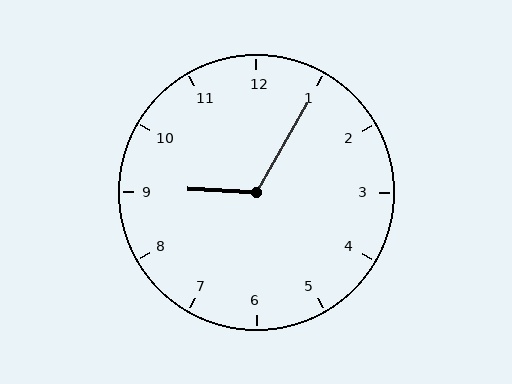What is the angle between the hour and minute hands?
Approximately 118 degrees.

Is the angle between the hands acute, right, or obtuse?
It is obtuse.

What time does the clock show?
9:05.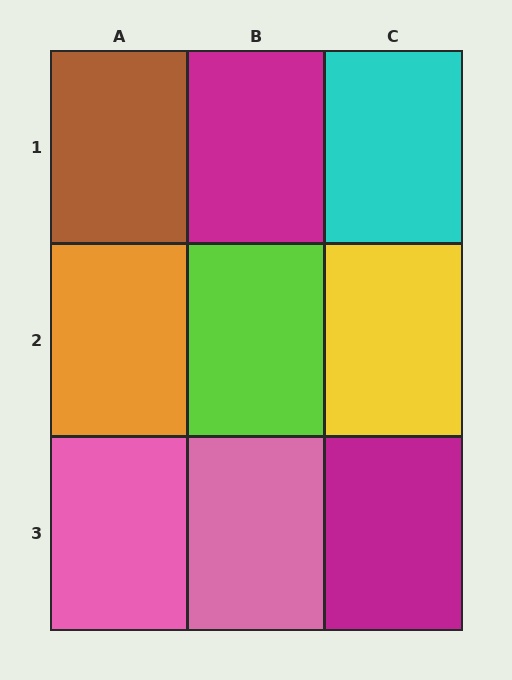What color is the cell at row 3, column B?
Pink.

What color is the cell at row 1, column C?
Cyan.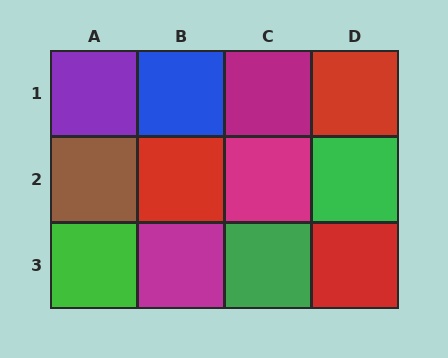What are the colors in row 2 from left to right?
Brown, red, magenta, green.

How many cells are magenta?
3 cells are magenta.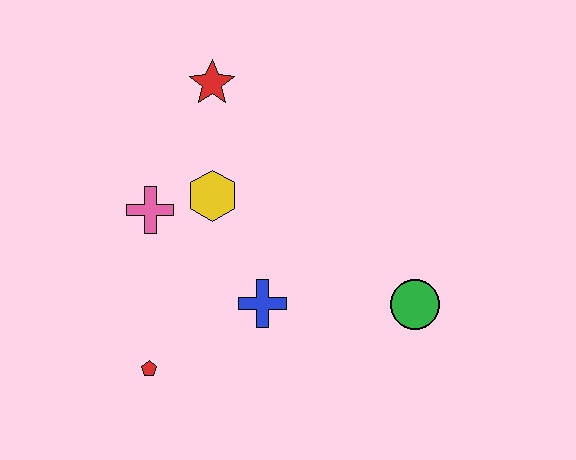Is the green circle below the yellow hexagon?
Yes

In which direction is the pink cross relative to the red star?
The pink cross is below the red star.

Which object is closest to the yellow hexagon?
The pink cross is closest to the yellow hexagon.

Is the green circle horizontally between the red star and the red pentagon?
No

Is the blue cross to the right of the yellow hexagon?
Yes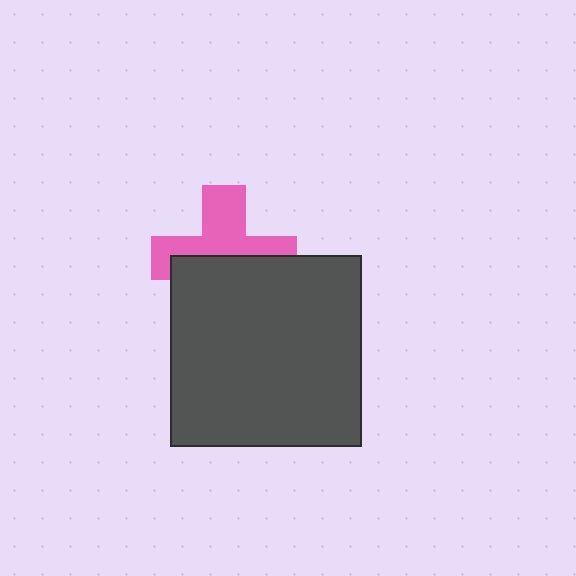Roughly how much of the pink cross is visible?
About half of it is visible (roughly 51%).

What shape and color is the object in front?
The object in front is a dark gray square.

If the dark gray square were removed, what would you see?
You would see the complete pink cross.